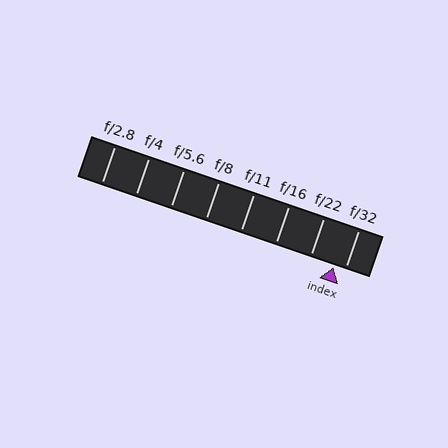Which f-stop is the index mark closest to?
The index mark is closest to f/32.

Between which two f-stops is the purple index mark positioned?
The index mark is between f/22 and f/32.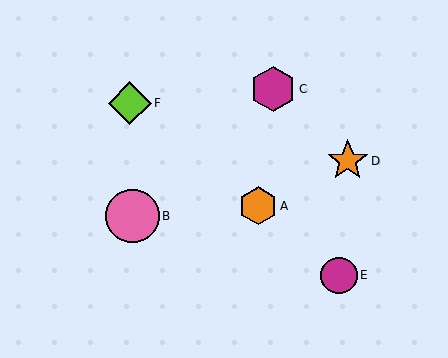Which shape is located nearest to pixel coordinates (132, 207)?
The pink circle (labeled B) at (132, 216) is nearest to that location.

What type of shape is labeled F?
Shape F is a lime diamond.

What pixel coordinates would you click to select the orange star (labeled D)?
Click at (348, 161) to select the orange star D.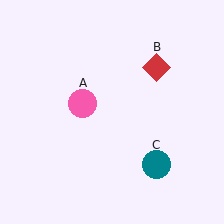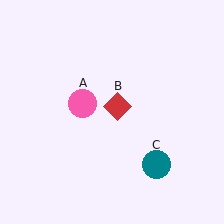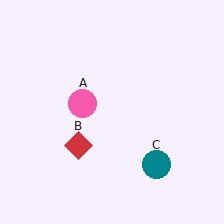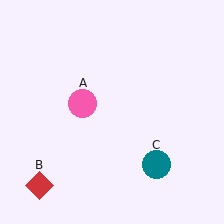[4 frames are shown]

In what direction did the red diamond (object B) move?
The red diamond (object B) moved down and to the left.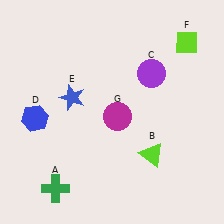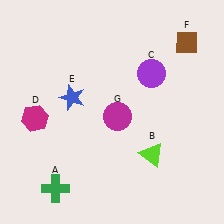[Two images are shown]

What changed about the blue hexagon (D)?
In Image 1, D is blue. In Image 2, it changed to magenta.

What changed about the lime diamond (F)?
In Image 1, F is lime. In Image 2, it changed to brown.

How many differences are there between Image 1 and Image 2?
There are 2 differences between the two images.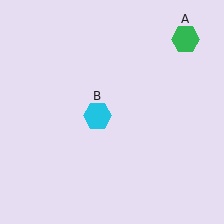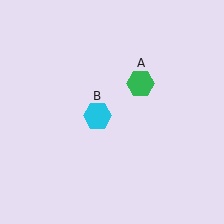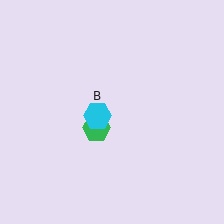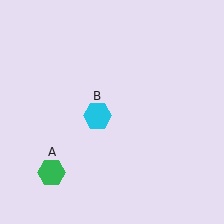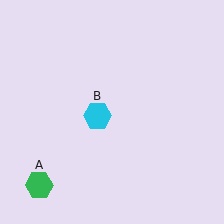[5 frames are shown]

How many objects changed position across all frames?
1 object changed position: green hexagon (object A).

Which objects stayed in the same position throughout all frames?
Cyan hexagon (object B) remained stationary.